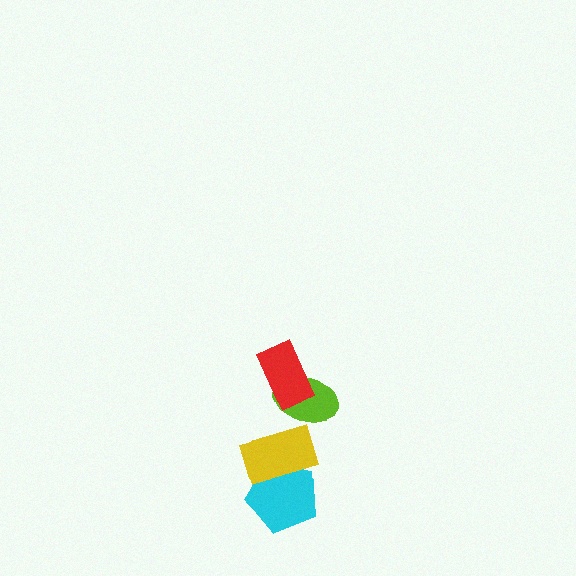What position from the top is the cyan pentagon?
The cyan pentagon is 4th from the top.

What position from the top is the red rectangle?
The red rectangle is 1st from the top.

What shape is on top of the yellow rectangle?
The lime ellipse is on top of the yellow rectangle.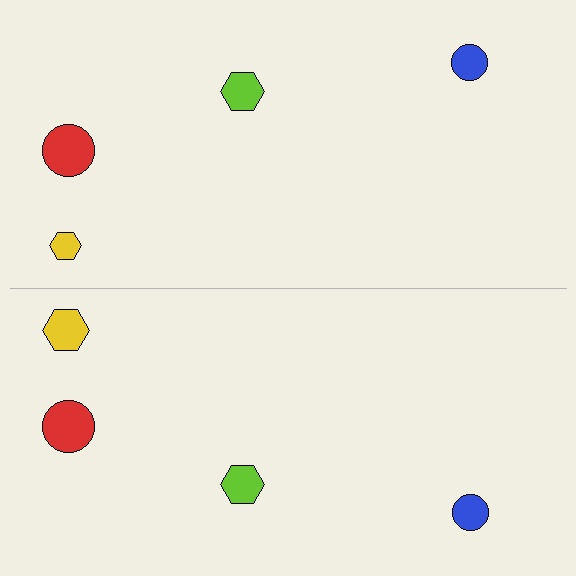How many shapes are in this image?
There are 8 shapes in this image.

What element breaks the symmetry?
The yellow hexagon on the bottom side has a different size than its mirror counterpart.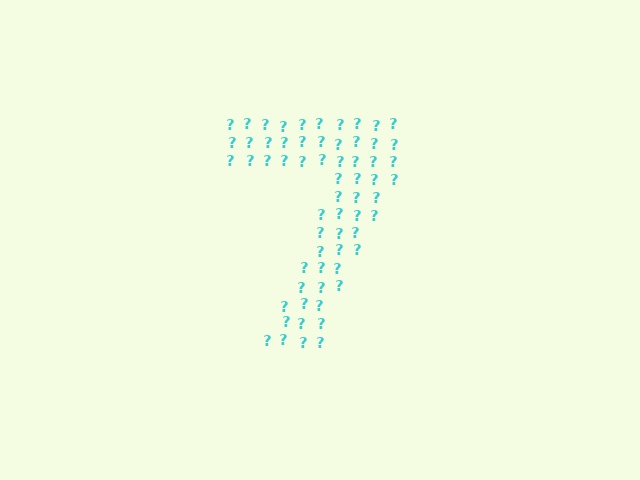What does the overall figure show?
The overall figure shows the digit 7.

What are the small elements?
The small elements are question marks.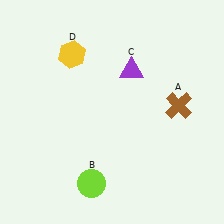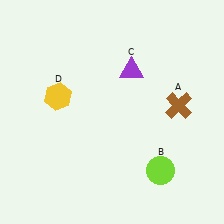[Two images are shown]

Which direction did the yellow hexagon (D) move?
The yellow hexagon (D) moved down.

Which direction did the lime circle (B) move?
The lime circle (B) moved right.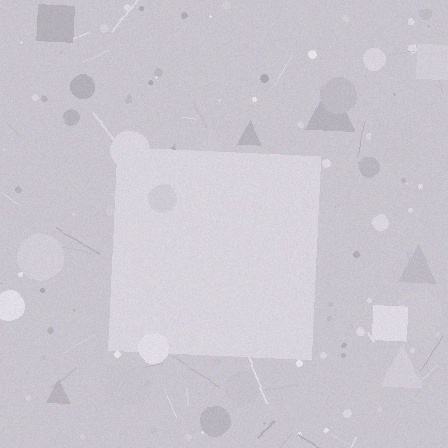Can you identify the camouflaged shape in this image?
The camouflaged shape is a square.